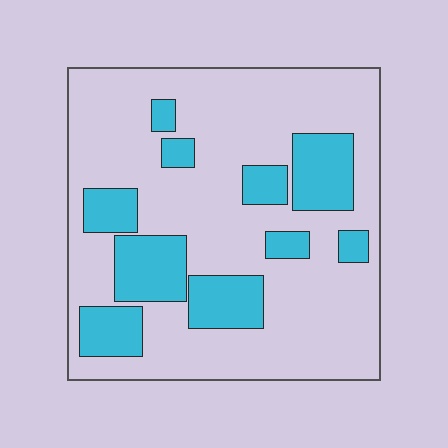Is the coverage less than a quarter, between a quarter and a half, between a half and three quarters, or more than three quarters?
Between a quarter and a half.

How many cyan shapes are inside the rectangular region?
10.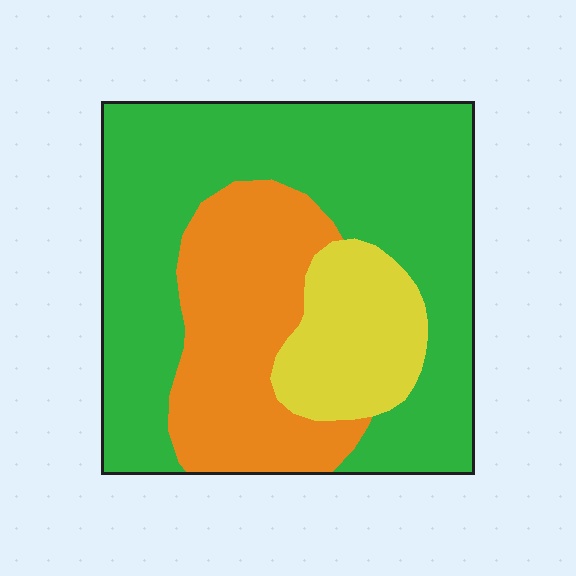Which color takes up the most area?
Green, at roughly 60%.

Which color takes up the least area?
Yellow, at roughly 15%.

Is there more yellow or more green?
Green.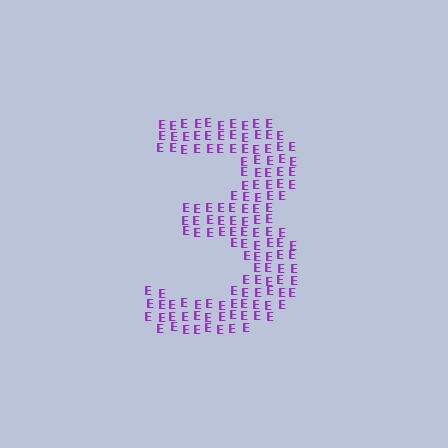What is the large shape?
The large shape is the digit 3.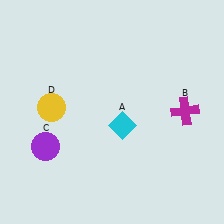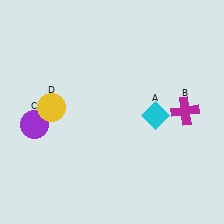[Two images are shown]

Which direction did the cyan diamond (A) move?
The cyan diamond (A) moved right.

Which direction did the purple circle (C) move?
The purple circle (C) moved up.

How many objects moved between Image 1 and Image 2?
2 objects moved between the two images.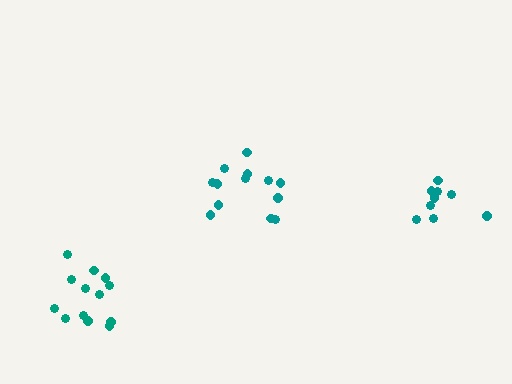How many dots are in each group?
Group 1: 13 dots, Group 2: 9 dots, Group 3: 13 dots (35 total).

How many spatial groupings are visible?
There are 3 spatial groupings.